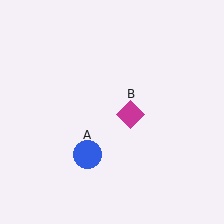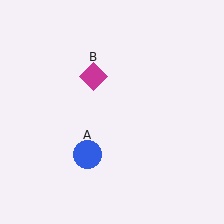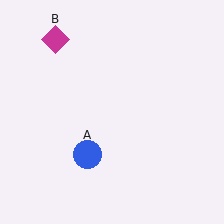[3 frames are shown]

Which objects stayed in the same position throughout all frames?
Blue circle (object A) remained stationary.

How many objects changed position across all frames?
1 object changed position: magenta diamond (object B).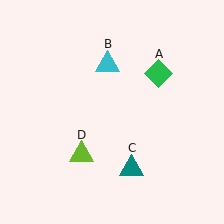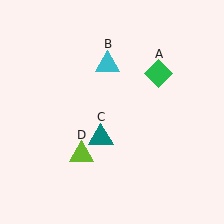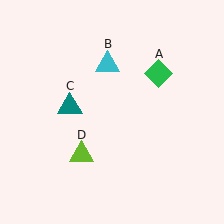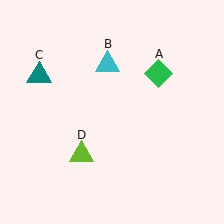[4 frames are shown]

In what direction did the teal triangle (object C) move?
The teal triangle (object C) moved up and to the left.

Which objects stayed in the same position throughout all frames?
Green diamond (object A) and cyan triangle (object B) and lime triangle (object D) remained stationary.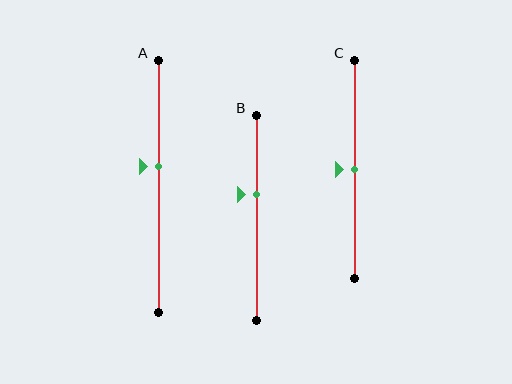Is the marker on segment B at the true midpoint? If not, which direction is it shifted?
No, the marker on segment B is shifted upward by about 11% of the segment length.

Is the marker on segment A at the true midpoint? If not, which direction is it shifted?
No, the marker on segment A is shifted upward by about 8% of the segment length.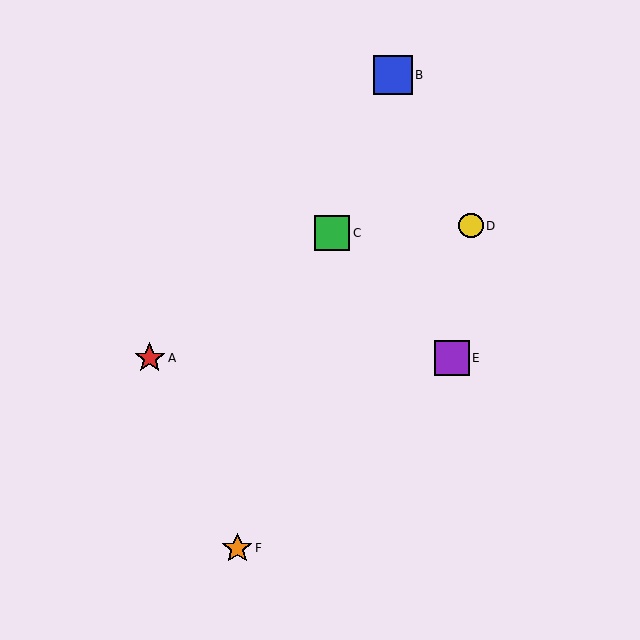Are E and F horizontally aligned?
No, E is at y≈358 and F is at y≈548.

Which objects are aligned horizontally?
Objects A, E are aligned horizontally.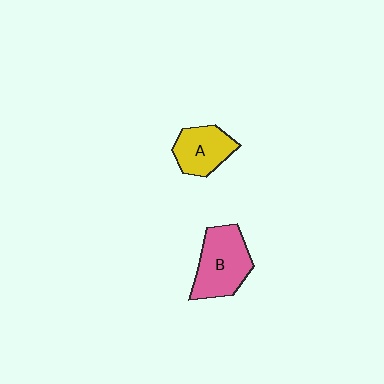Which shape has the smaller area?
Shape A (yellow).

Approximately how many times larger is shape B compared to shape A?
Approximately 1.4 times.